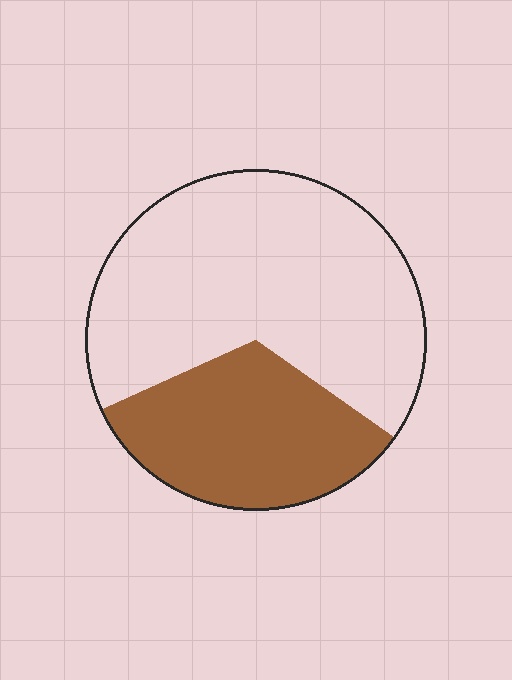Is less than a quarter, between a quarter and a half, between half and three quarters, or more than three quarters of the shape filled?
Between a quarter and a half.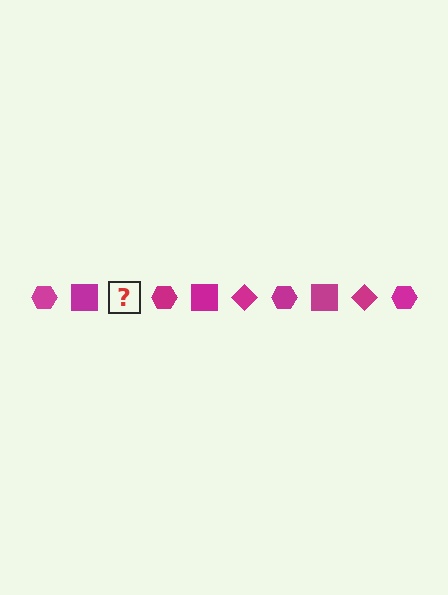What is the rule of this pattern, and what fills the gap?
The rule is that the pattern cycles through hexagon, square, diamond shapes in magenta. The gap should be filled with a magenta diamond.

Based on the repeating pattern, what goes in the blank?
The blank should be a magenta diamond.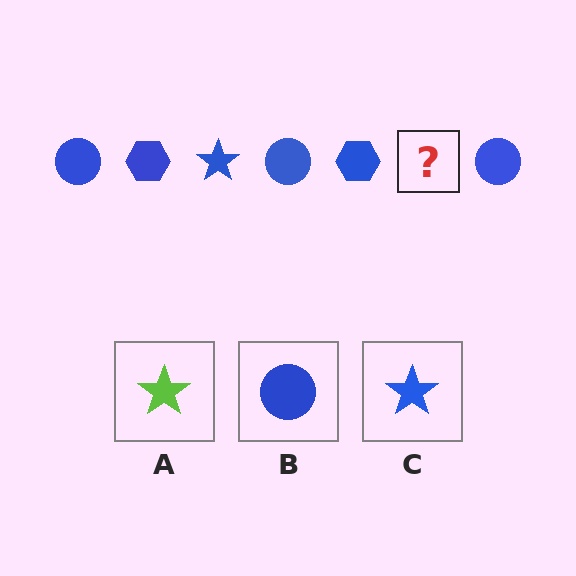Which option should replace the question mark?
Option C.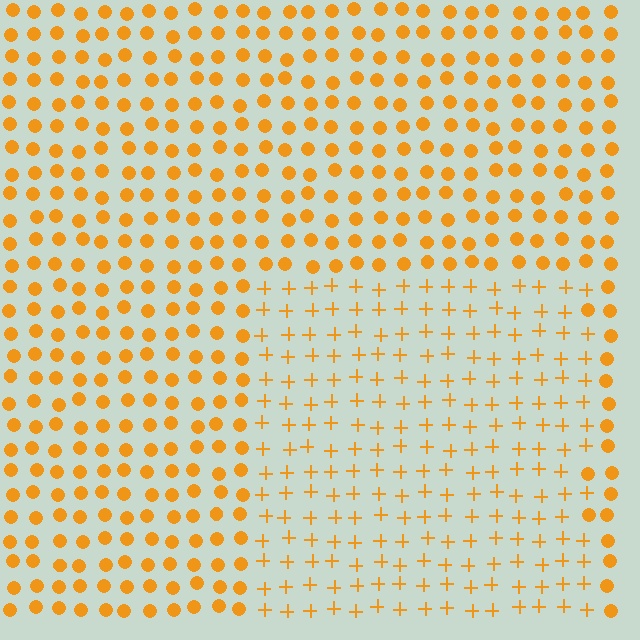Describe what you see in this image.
The image is filled with small orange elements arranged in a uniform grid. A rectangle-shaped region contains plus signs, while the surrounding area contains circles. The boundary is defined purely by the change in element shape.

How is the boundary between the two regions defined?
The boundary is defined by a change in element shape: plus signs inside vs. circles outside. All elements share the same color and spacing.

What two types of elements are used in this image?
The image uses plus signs inside the rectangle region and circles outside it.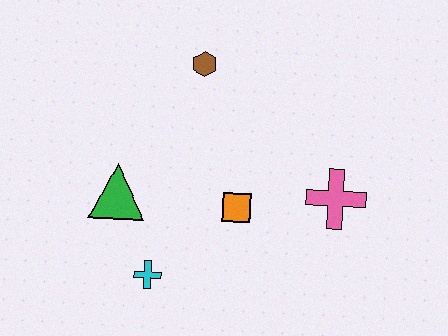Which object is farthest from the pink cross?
The green triangle is farthest from the pink cross.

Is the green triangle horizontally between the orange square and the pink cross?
No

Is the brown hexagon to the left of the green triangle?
No